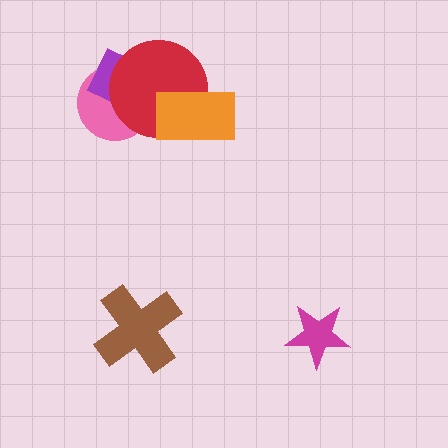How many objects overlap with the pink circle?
2 objects overlap with the pink circle.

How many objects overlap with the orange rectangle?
1 object overlaps with the orange rectangle.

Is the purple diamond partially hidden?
Yes, it is partially covered by another shape.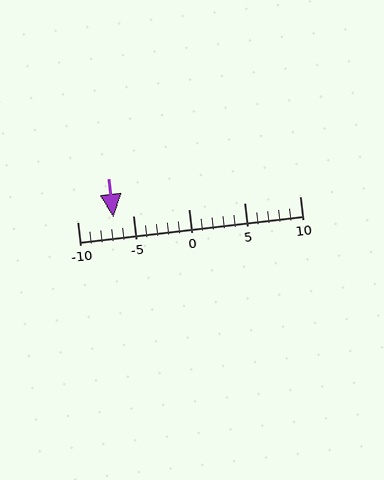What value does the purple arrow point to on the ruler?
The purple arrow points to approximately -7.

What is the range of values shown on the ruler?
The ruler shows values from -10 to 10.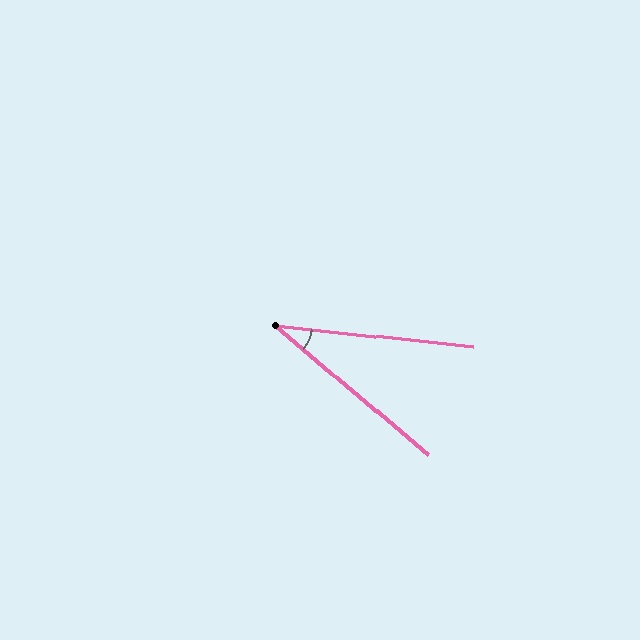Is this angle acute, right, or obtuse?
It is acute.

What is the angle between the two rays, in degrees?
Approximately 34 degrees.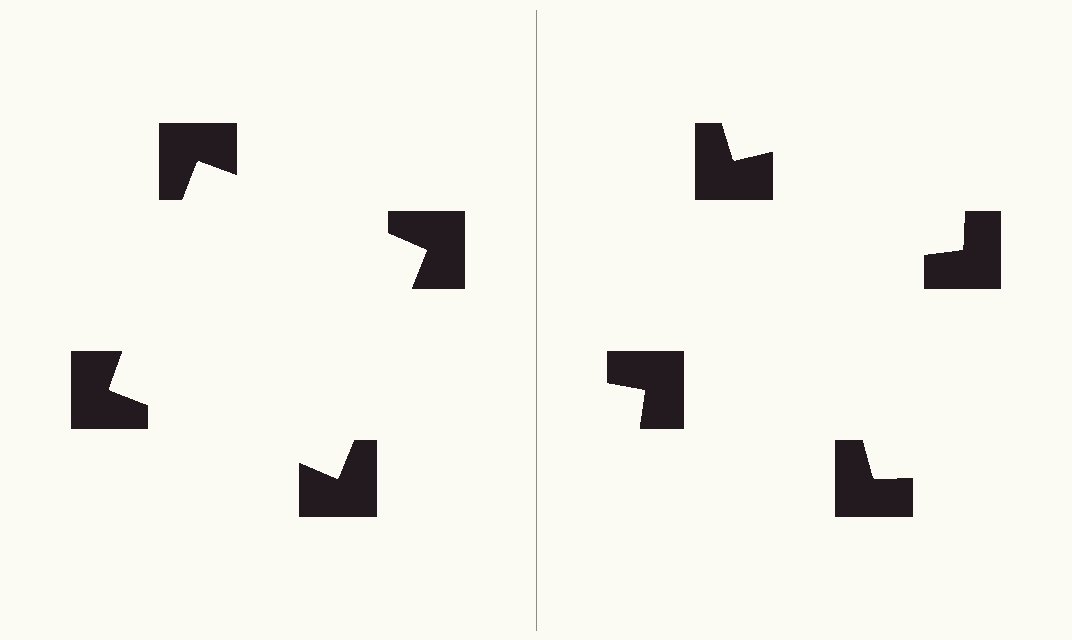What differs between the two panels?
The notched squares are positioned identically on both sides; only the wedge orientations differ. On the left they align to a square; on the right they are misaligned.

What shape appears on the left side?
An illusory square.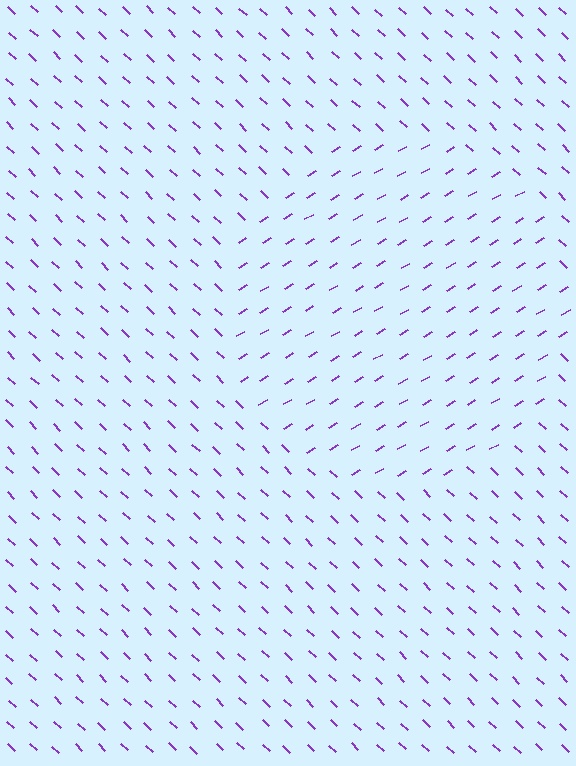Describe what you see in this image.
The image is filled with small purple line segments. A circle region in the image has lines oriented differently from the surrounding lines, creating a visible texture boundary.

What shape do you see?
I see a circle.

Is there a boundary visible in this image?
Yes, there is a texture boundary formed by a change in line orientation.